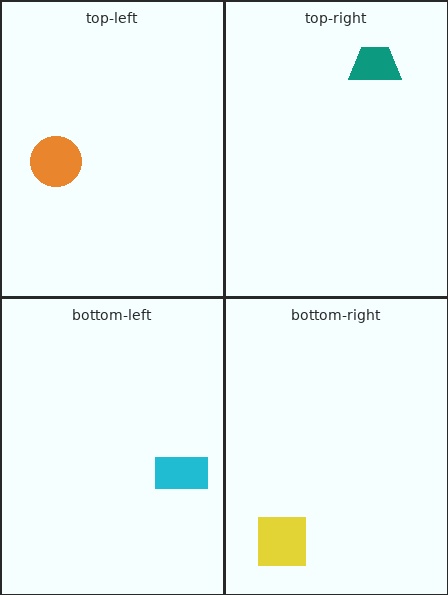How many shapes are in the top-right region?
1.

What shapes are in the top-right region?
The teal trapezoid.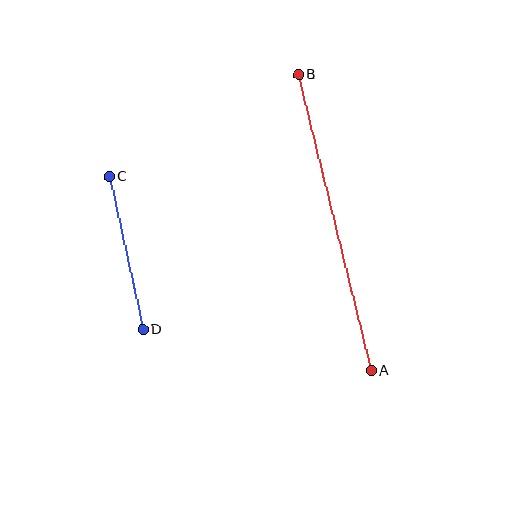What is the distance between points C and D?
The distance is approximately 157 pixels.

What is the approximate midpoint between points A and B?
The midpoint is at approximately (335, 223) pixels.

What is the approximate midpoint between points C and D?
The midpoint is at approximately (126, 253) pixels.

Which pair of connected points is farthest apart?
Points A and B are farthest apart.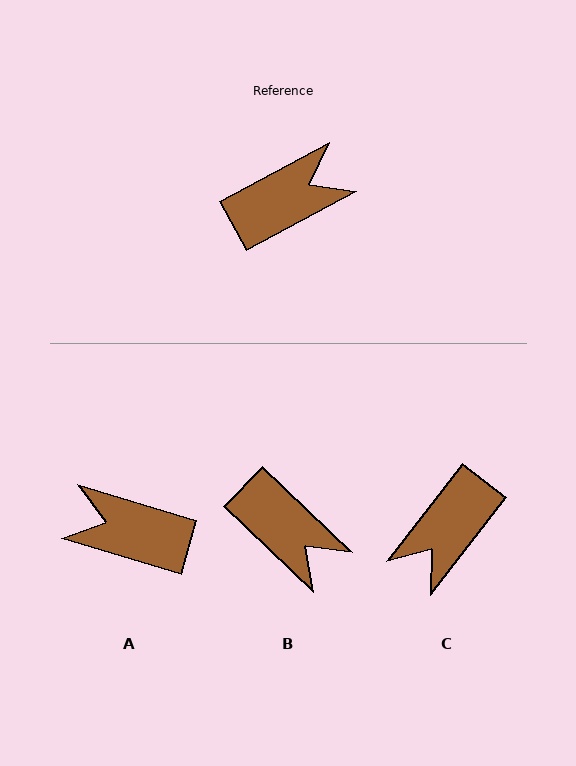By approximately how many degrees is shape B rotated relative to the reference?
Approximately 73 degrees clockwise.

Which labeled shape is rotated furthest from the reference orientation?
C, about 156 degrees away.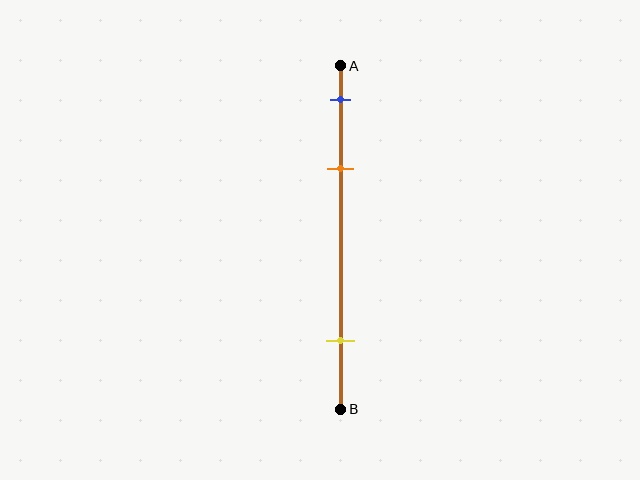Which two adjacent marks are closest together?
The blue and orange marks are the closest adjacent pair.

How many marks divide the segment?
There are 3 marks dividing the segment.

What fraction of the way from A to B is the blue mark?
The blue mark is approximately 10% (0.1) of the way from A to B.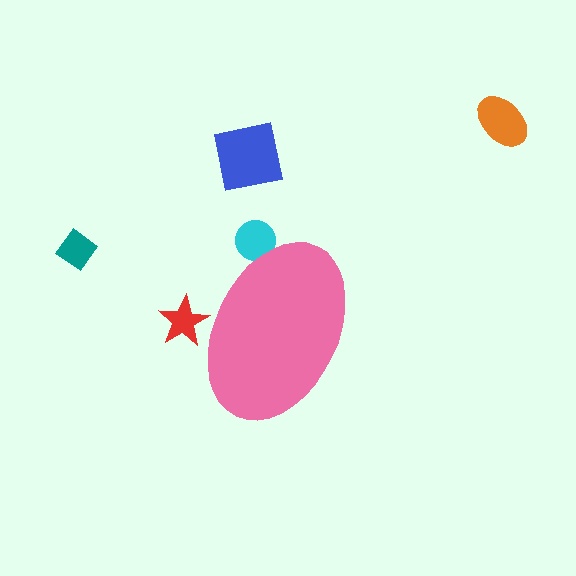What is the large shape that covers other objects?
A pink ellipse.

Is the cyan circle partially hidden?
Yes, the cyan circle is partially hidden behind the pink ellipse.